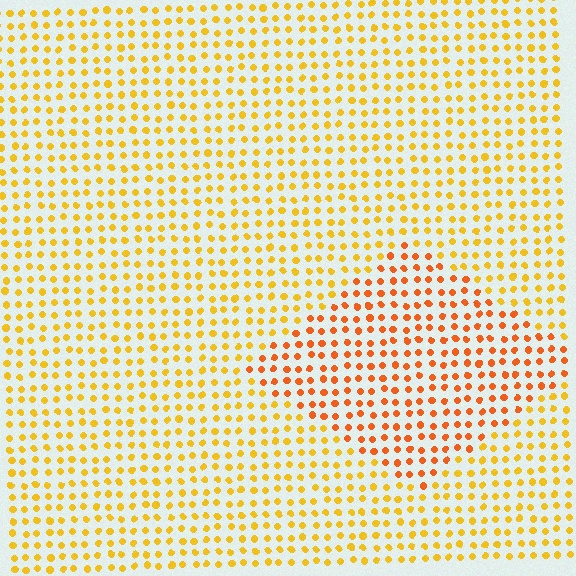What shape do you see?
I see a diamond.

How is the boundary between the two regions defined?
The boundary is defined purely by a slight shift in hue (about 28 degrees). Spacing, size, and orientation are identical on both sides.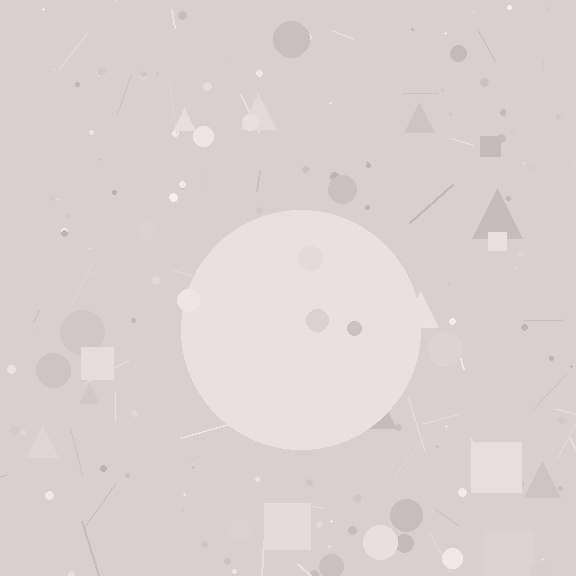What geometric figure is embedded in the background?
A circle is embedded in the background.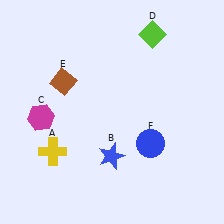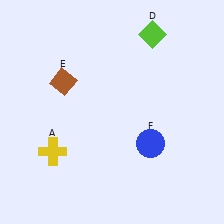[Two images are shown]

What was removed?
The magenta hexagon (C), the blue star (B) were removed in Image 2.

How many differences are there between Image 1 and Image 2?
There are 2 differences between the two images.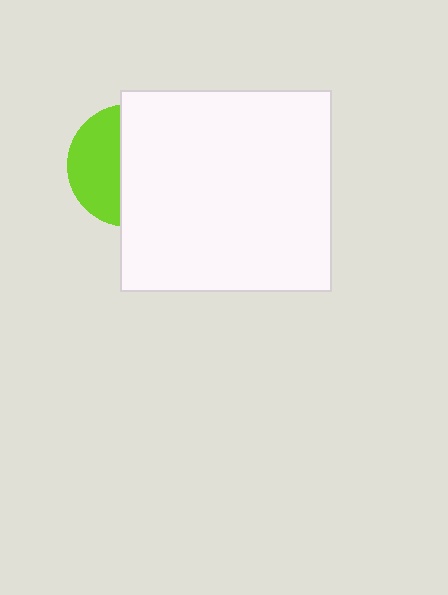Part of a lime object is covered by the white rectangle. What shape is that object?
It is a circle.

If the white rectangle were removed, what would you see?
You would see the complete lime circle.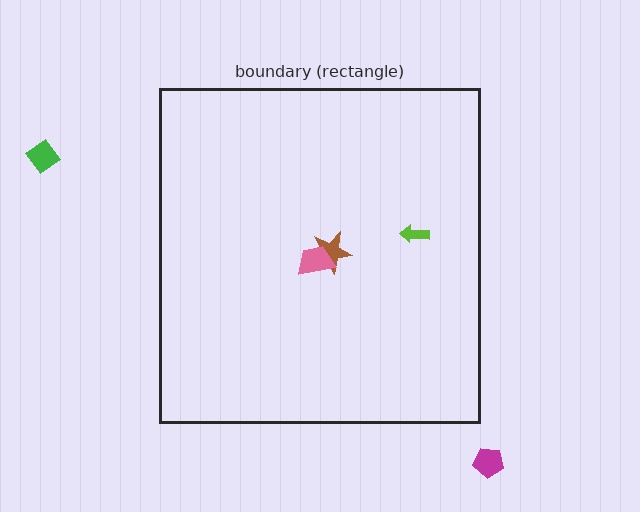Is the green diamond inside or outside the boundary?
Outside.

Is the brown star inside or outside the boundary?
Inside.